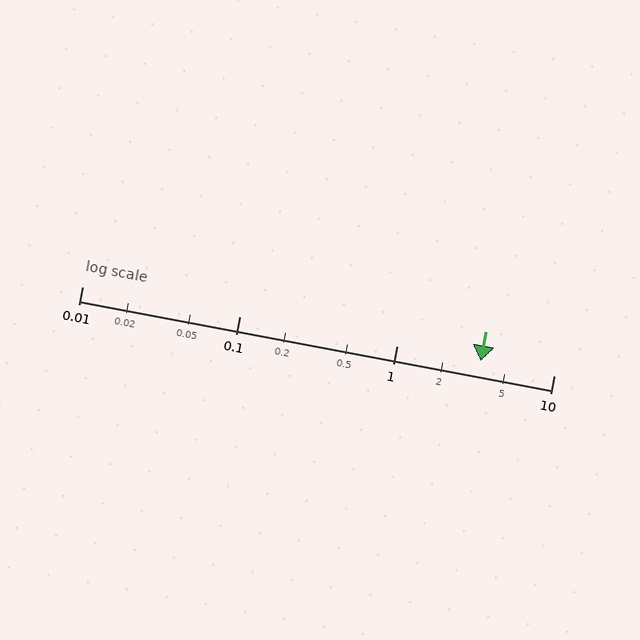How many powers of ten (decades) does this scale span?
The scale spans 3 decades, from 0.01 to 10.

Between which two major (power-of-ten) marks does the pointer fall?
The pointer is between 1 and 10.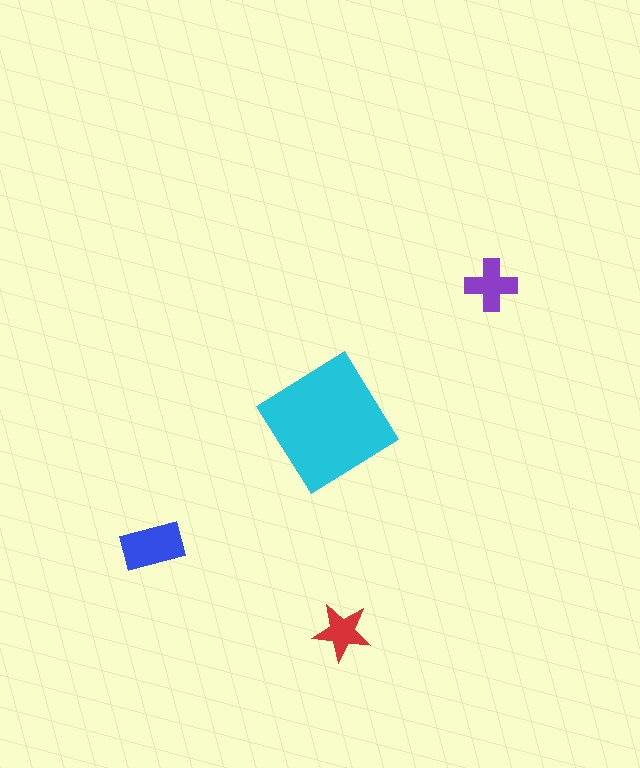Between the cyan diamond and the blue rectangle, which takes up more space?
The cyan diamond.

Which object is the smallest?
The red star.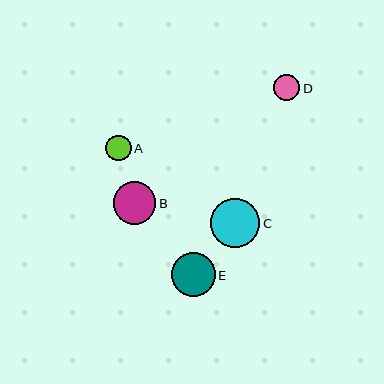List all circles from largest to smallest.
From largest to smallest: C, E, B, D, A.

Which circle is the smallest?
Circle A is the smallest with a size of approximately 25 pixels.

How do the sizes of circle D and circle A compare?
Circle D and circle A are approximately the same size.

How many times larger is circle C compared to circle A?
Circle C is approximately 1.9 times the size of circle A.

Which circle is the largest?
Circle C is the largest with a size of approximately 49 pixels.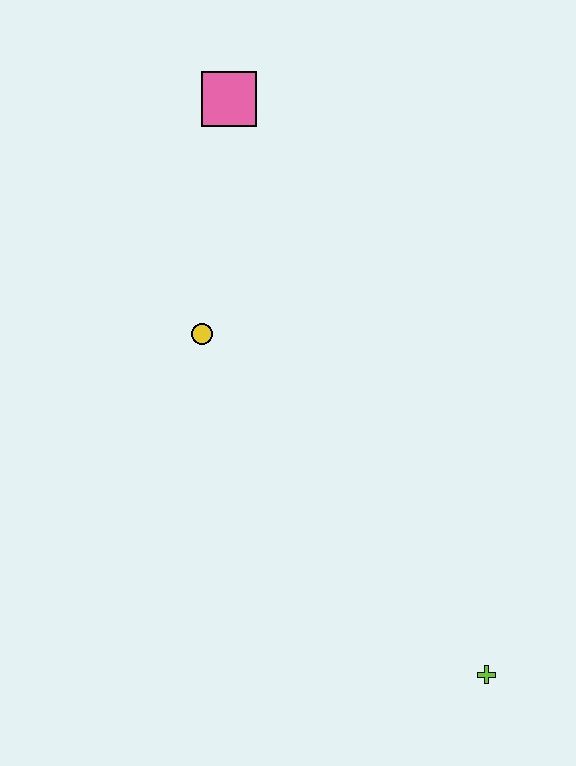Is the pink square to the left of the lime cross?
Yes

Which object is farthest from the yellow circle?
The lime cross is farthest from the yellow circle.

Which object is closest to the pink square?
The yellow circle is closest to the pink square.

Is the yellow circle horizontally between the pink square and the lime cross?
No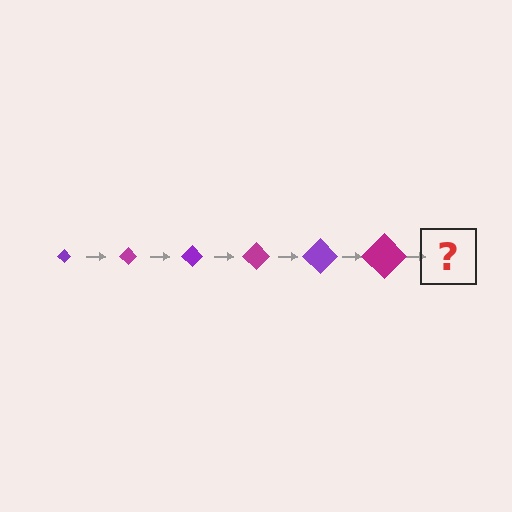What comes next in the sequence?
The next element should be a purple diamond, larger than the previous one.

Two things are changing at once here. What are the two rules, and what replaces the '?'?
The two rules are that the diamond grows larger each step and the color cycles through purple and magenta. The '?' should be a purple diamond, larger than the previous one.